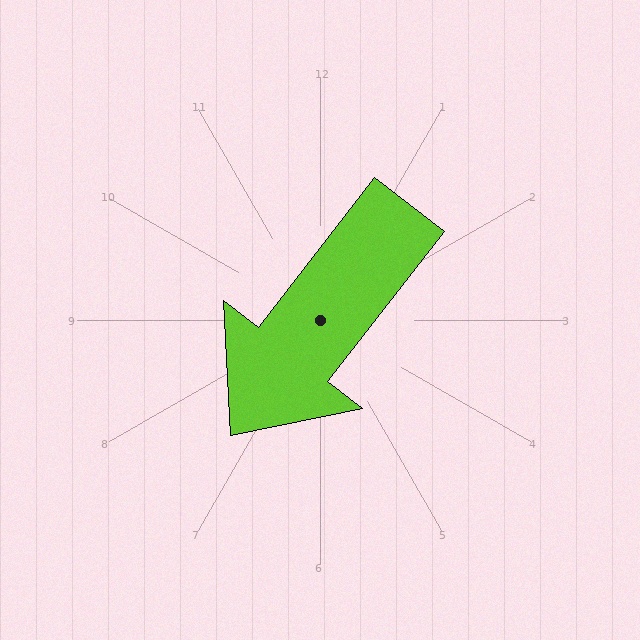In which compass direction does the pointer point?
Southwest.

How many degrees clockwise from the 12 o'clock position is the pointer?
Approximately 218 degrees.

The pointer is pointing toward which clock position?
Roughly 7 o'clock.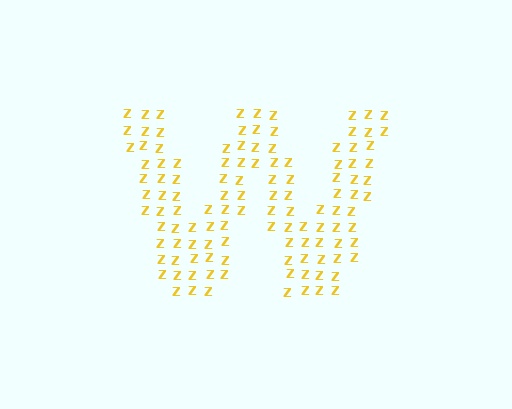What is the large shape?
The large shape is the letter W.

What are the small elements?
The small elements are letter Z's.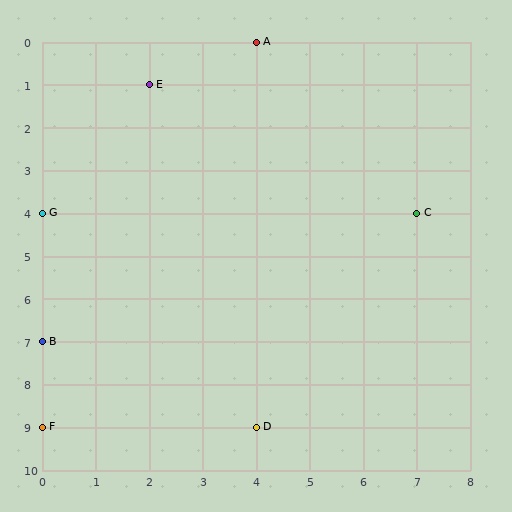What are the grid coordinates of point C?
Point C is at grid coordinates (7, 4).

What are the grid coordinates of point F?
Point F is at grid coordinates (0, 9).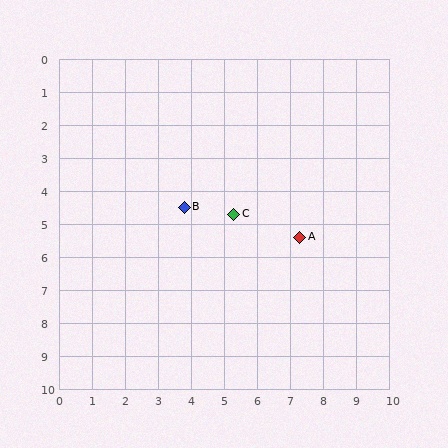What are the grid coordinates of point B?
Point B is at approximately (3.8, 4.5).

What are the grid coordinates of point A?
Point A is at approximately (7.3, 5.4).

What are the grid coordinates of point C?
Point C is at approximately (5.3, 4.7).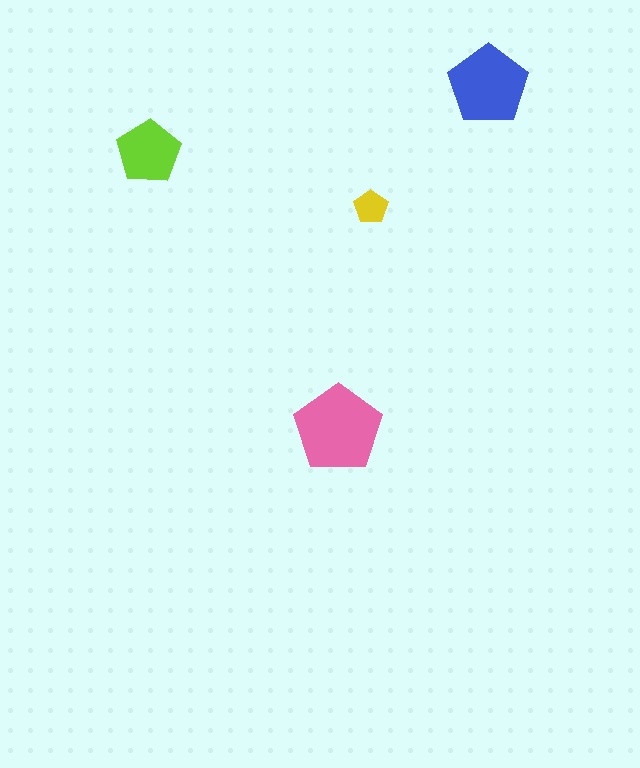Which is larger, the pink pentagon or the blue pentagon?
The pink one.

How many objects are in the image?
There are 4 objects in the image.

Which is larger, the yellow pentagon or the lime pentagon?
The lime one.